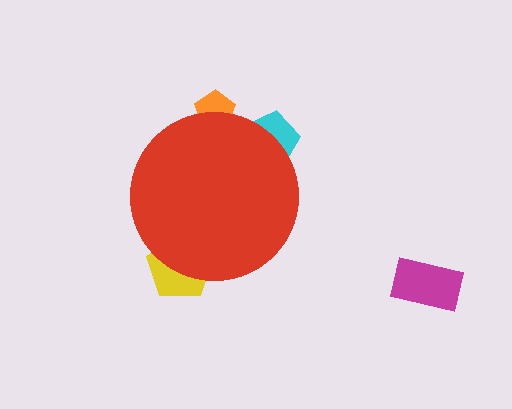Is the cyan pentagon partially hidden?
Yes, the cyan pentagon is partially hidden behind the red circle.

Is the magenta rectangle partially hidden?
No, the magenta rectangle is fully visible.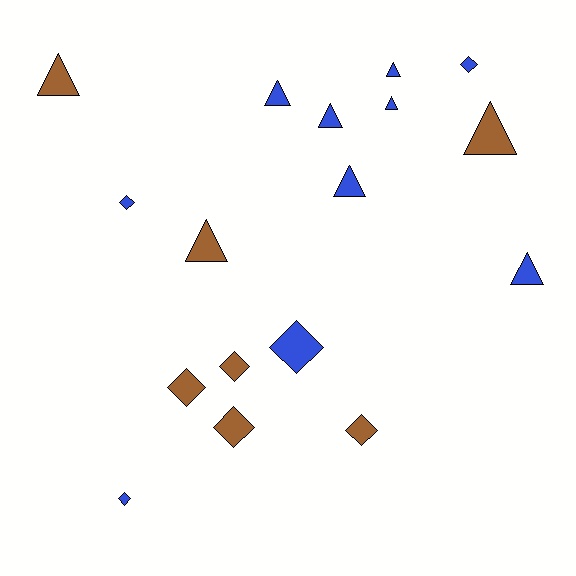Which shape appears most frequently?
Triangle, with 9 objects.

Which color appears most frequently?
Blue, with 10 objects.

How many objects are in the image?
There are 17 objects.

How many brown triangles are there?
There are 3 brown triangles.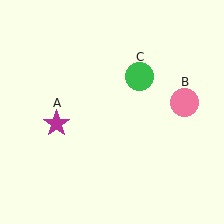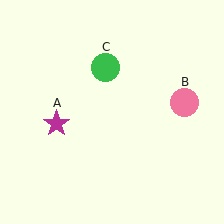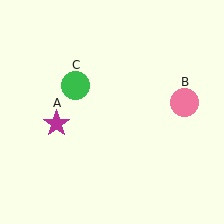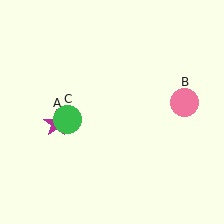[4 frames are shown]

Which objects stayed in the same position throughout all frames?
Magenta star (object A) and pink circle (object B) remained stationary.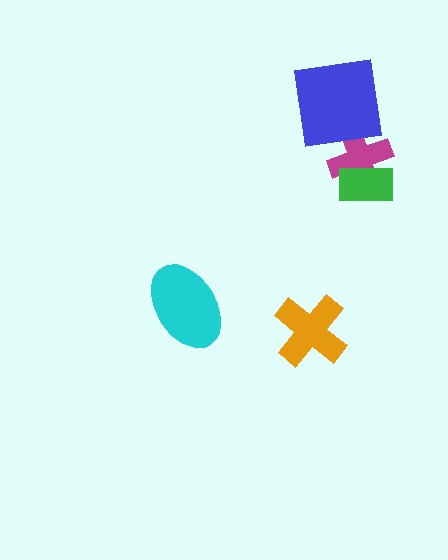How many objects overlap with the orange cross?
0 objects overlap with the orange cross.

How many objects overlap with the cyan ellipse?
0 objects overlap with the cyan ellipse.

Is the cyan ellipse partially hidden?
No, no other shape covers it.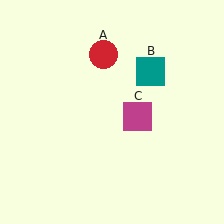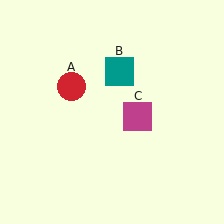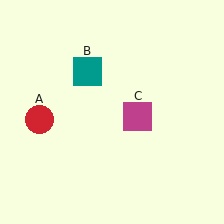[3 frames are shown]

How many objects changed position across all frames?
2 objects changed position: red circle (object A), teal square (object B).